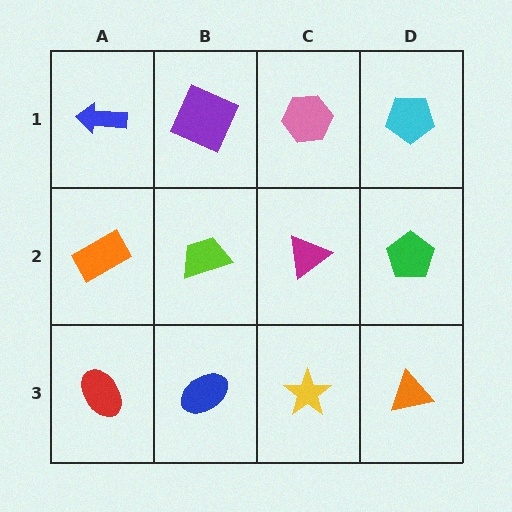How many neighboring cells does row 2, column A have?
3.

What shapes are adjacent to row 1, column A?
An orange rectangle (row 2, column A), a purple square (row 1, column B).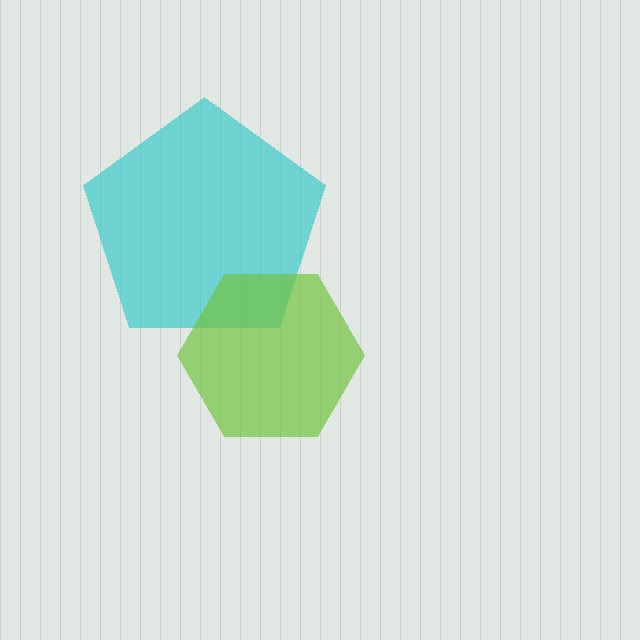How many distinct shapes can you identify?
There are 2 distinct shapes: a cyan pentagon, a lime hexagon.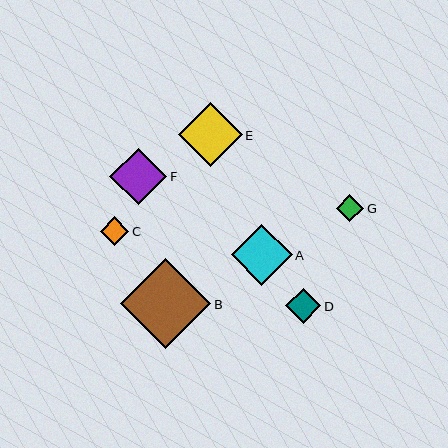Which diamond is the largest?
Diamond B is the largest with a size of approximately 90 pixels.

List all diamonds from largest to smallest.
From largest to smallest: B, E, A, F, D, C, G.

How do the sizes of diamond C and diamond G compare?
Diamond C and diamond G are approximately the same size.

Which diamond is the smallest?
Diamond G is the smallest with a size of approximately 27 pixels.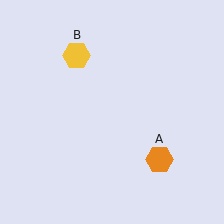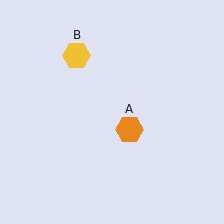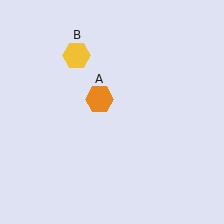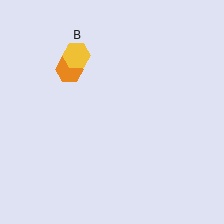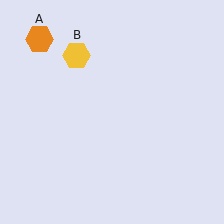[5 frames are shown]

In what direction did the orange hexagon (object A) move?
The orange hexagon (object A) moved up and to the left.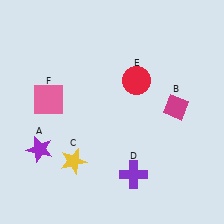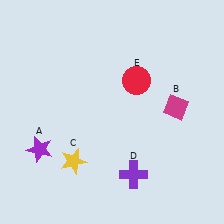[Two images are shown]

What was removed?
The pink square (F) was removed in Image 2.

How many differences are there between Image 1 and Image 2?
There is 1 difference between the two images.